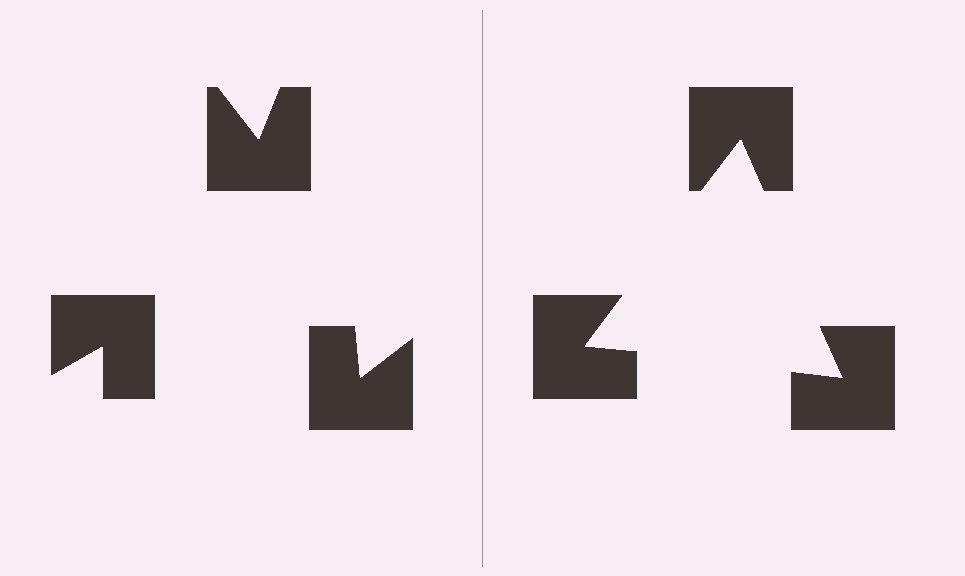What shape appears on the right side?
An illusory triangle.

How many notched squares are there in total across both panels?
6 — 3 on each side.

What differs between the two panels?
The notched squares are positioned identically on both sides; only the wedge orientations differ. On the right they align to a triangle; on the left they are misaligned.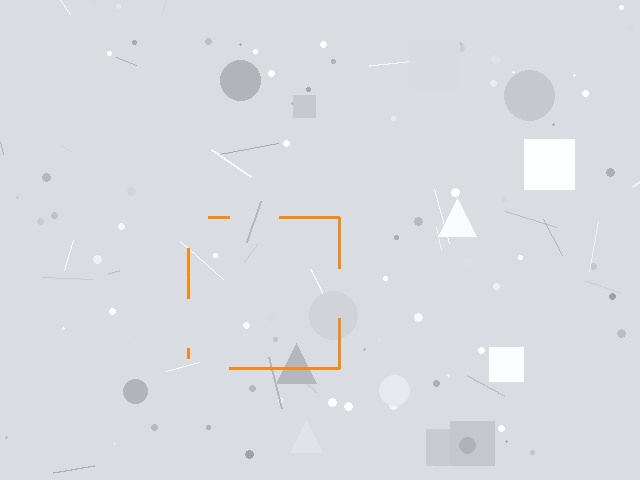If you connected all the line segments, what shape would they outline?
They would outline a square.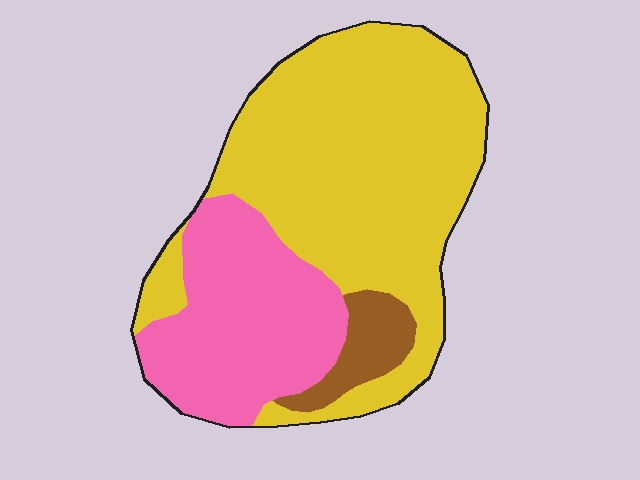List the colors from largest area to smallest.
From largest to smallest: yellow, pink, brown.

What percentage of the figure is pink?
Pink covers 31% of the figure.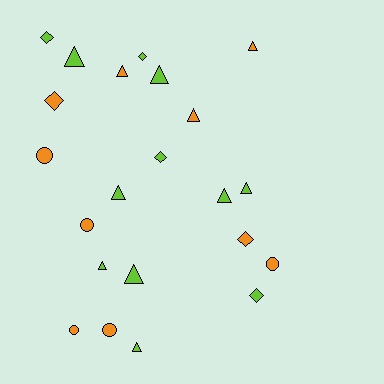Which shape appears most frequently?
Triangle, with 11 objects.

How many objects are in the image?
There are 22 objects.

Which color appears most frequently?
Lime, with 12 objects.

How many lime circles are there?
There are no lime circles.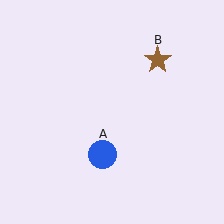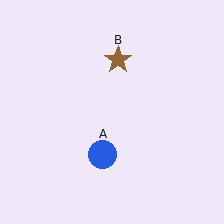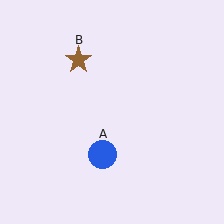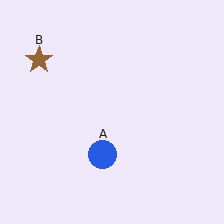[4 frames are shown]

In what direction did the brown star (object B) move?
The brown star (object B) moved left.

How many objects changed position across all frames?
1 object changed position: brown star (object B).